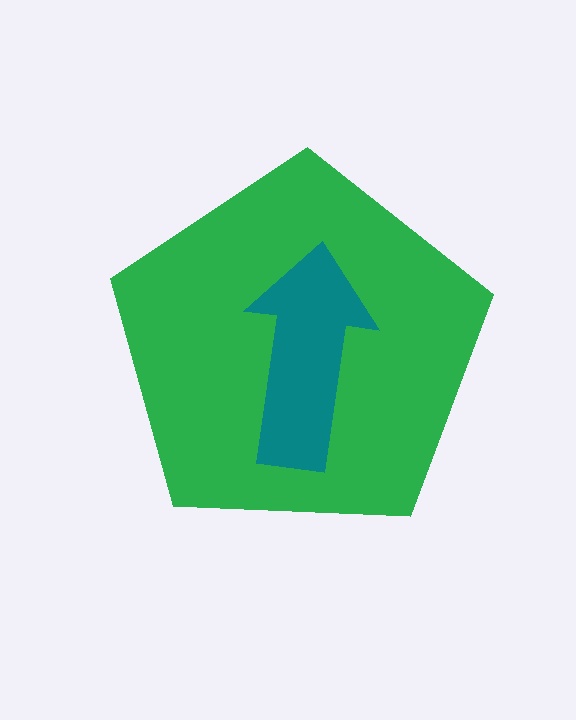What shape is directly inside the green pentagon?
The teal arrow.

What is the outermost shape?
The green pentagon.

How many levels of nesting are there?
2.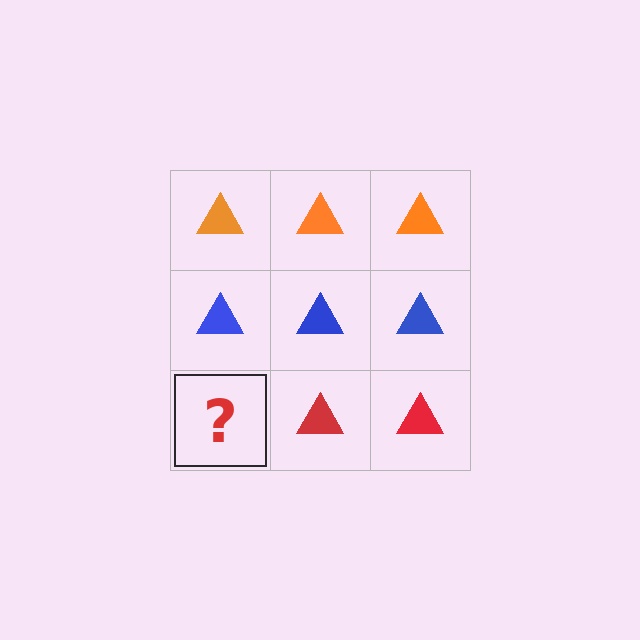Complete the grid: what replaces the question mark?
The question mark should be replaced with a red triangle.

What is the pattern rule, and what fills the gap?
The rule is that each row has a consistent color. The gap should be filled with a red triangle.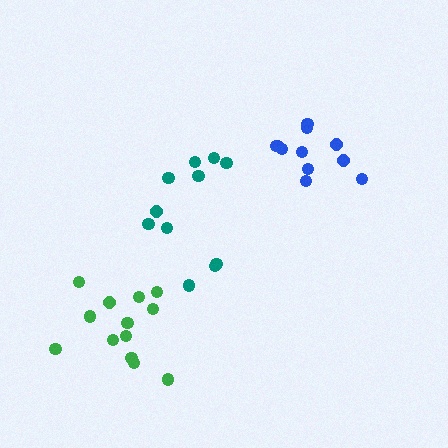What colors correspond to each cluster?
The clusters are colored: green, blue, teal.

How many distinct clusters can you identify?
There are 3 distinct clusters.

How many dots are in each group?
Group 1: 13 dots, Group 2: 11 dots, Group 3: 11 dots (35 total).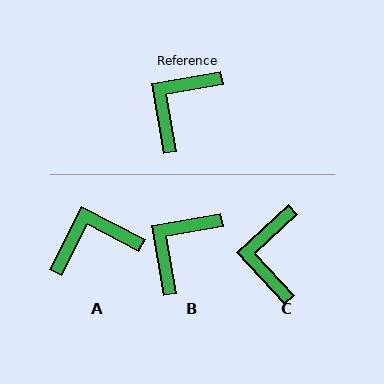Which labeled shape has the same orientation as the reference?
B.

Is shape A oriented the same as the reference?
No, it is off by about 37 degrees.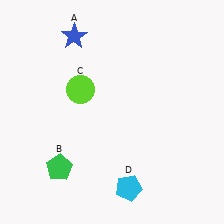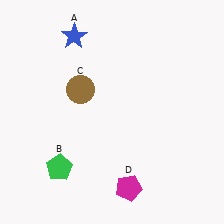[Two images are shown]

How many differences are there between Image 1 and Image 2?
There are 2 differences between the two images.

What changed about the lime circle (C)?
In Image 1, C is lime. In Image 2, it changed to brown.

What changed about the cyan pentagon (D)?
In Image 1, D is cyan. In Image 2, it changed to magenta.